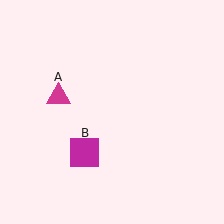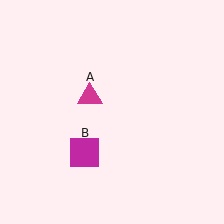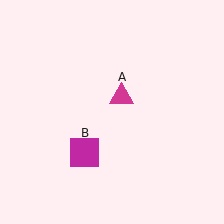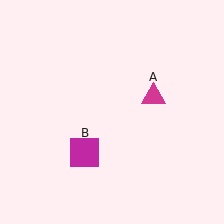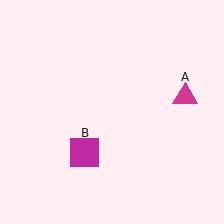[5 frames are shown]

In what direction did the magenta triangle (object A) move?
The magenta triangle (object A) moved right.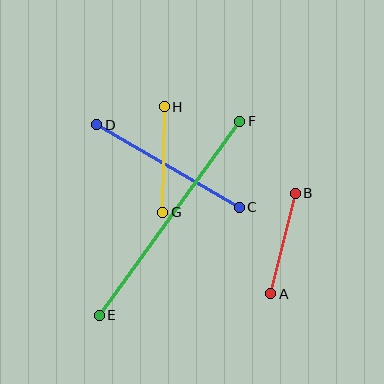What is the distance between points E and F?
The distance is approximately 240 pixels.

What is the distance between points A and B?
The distance is approximately 104 pixels.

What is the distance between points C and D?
The distance is approximately 164 pixels.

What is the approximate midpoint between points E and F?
The midpoint is at approximately (170, 218) pixels.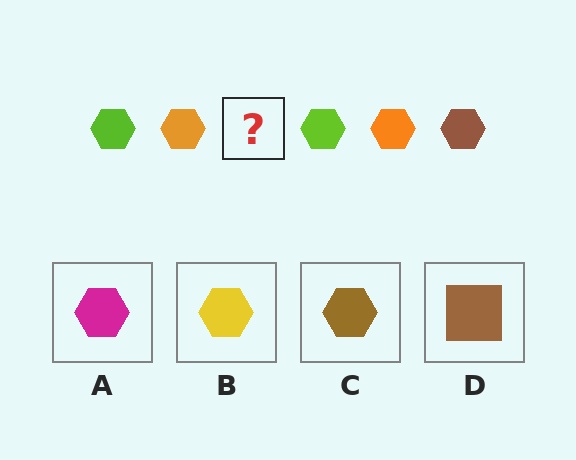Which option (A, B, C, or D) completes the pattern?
C.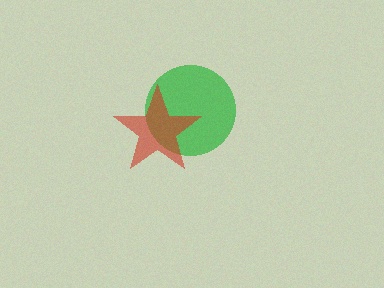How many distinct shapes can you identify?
There are 2 distinct shapes: a green circle, a red star.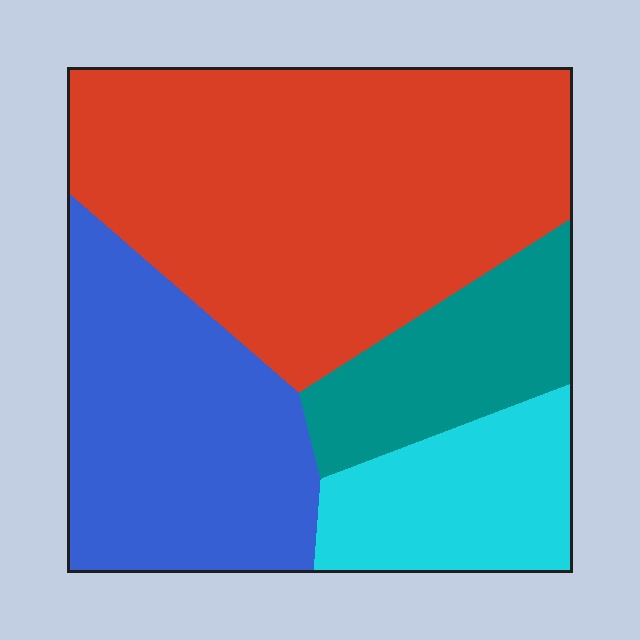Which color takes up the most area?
Red, at roughly 45%.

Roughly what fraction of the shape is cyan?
Cyan covers 14% of the shape.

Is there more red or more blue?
Red.